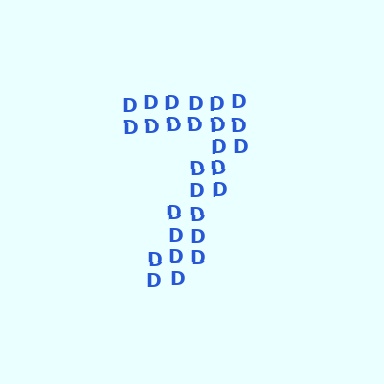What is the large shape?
The large shape is the digit 7.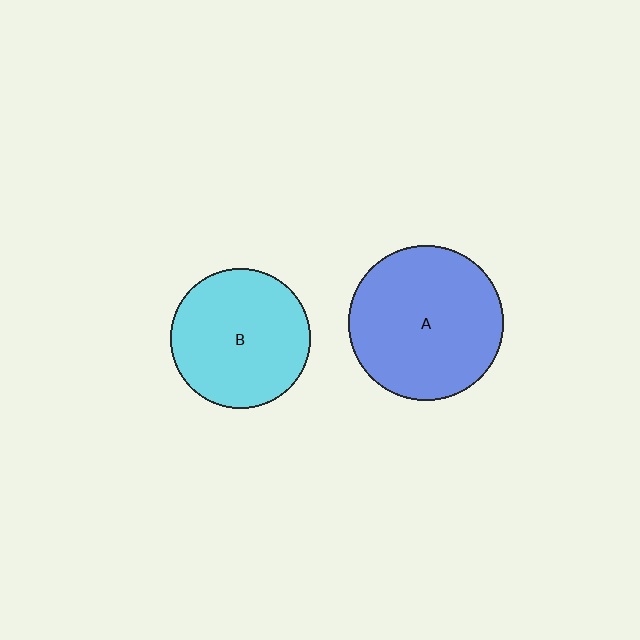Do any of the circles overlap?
No, none of the circles overlap.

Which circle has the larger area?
Circle A (blue).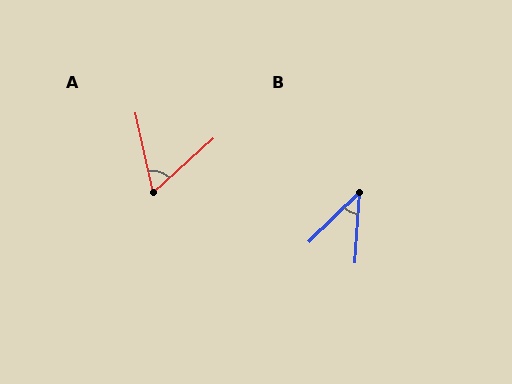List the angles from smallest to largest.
B (42°), A (60°).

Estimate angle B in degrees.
Approximately 42 degrees.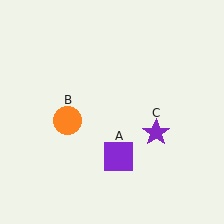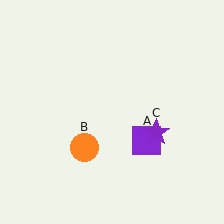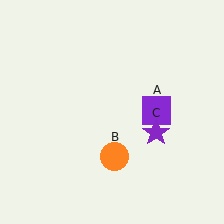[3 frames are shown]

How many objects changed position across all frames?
2 objects changed position: purple square (object A), orange circle (object B).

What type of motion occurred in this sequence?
The purple square (object A), orange circle (object B) rotated counterclockwise around the center of the scene.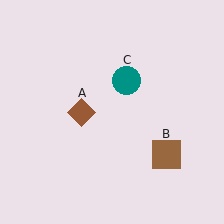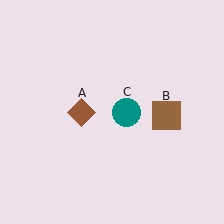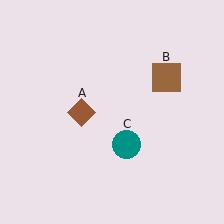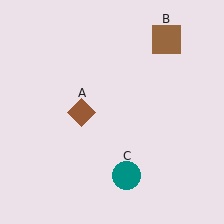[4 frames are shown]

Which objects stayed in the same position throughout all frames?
Brown diamond (object A) remained stationary.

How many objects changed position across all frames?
2 objects changed position: brown square (object B), teal circle (object C).